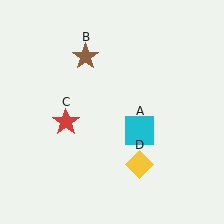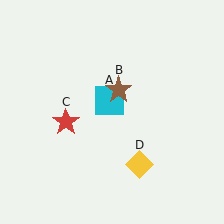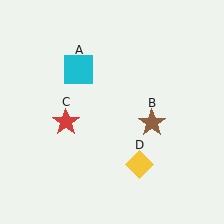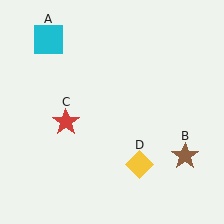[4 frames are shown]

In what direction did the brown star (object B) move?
The brown star (object B) moved down and to the right.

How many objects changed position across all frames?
2 objects changed position: cyan square (object A), brown star (object B).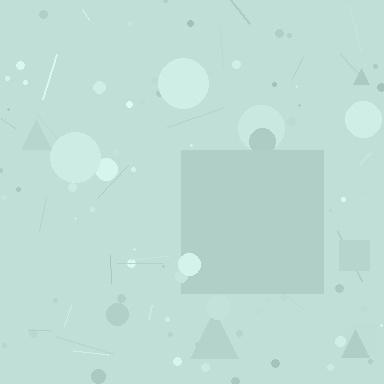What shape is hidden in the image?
A square is hidden in the image.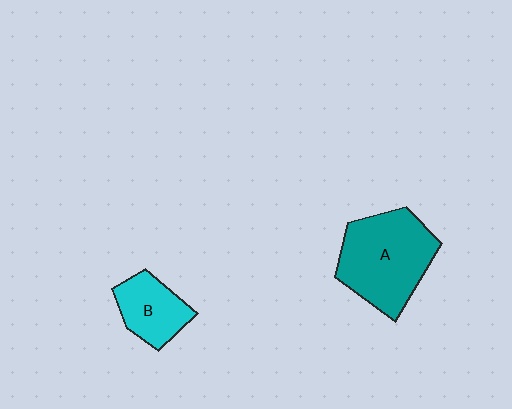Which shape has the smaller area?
Shape B (cyan).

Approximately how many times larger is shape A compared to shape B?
Approximately 2.0 times.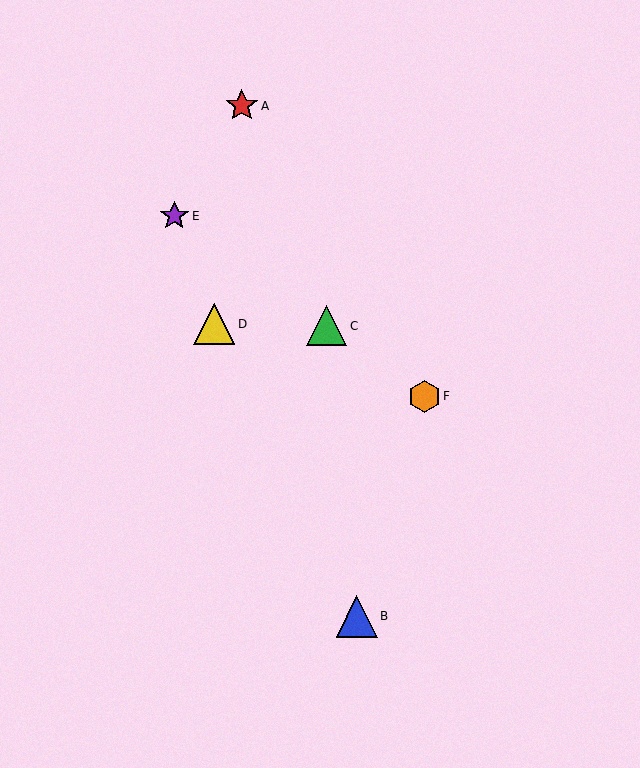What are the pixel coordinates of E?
Object E is at (174, 216).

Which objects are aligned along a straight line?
Objects C, E, F are aligned along a straight line.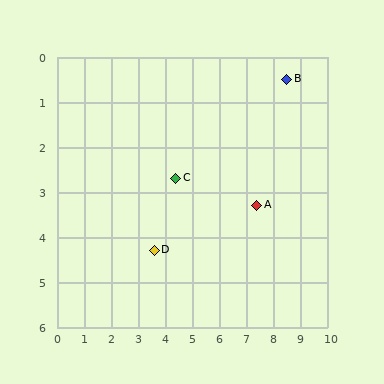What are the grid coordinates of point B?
Point B is at approximately (8.5, 0.5).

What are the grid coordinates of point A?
Point A is at approximately (7.4, 3.3).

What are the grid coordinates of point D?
Point D is at approximately (3.6, 4.3).